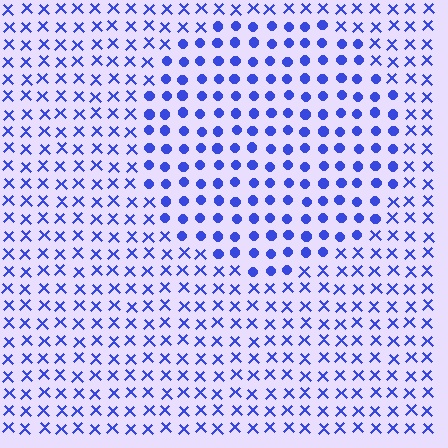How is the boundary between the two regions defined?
The boundary is defined by a change in element shape: circles inside vs. X marks outside. All elements share the same color and spacing.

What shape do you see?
I see a circle.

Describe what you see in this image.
The image is filled with small blue elements arranged in a uniform grid. A circle-shaped region contains circles, while the surrounding area contains X marks. The boundary is defined purely by the change in element shape.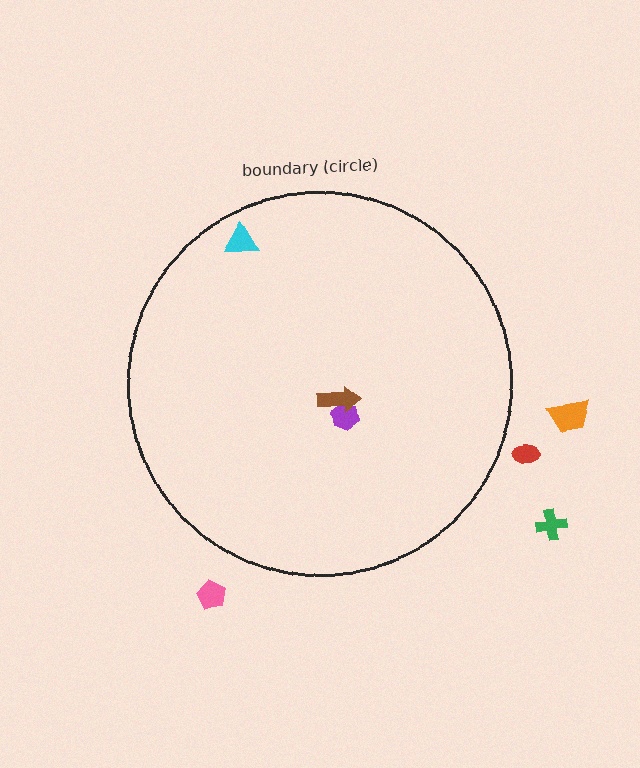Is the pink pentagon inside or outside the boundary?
Outside.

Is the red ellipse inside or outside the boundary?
Outside.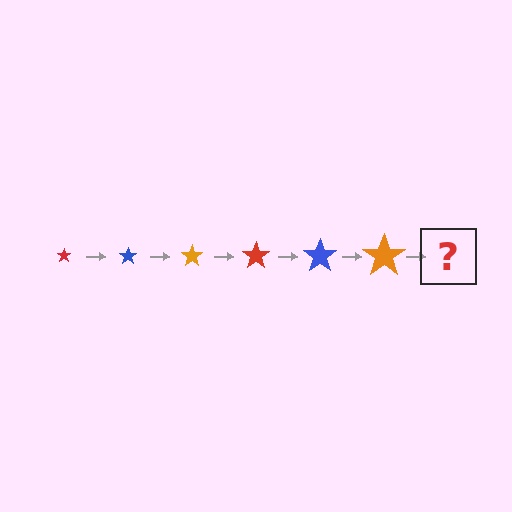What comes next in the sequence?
The next element should be a red star, larger than the previous one.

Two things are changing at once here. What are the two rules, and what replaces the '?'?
The two rules are that the star grows larger each step and the color cycles through red, blue, and orange. The '?' should be a red star, larger than the previous one.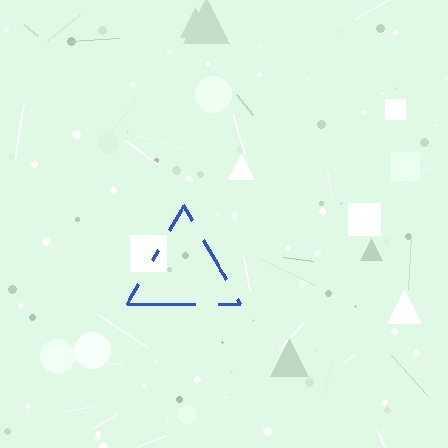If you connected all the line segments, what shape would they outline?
They would outline a triangle.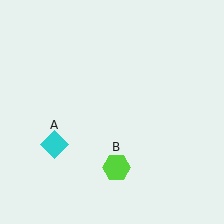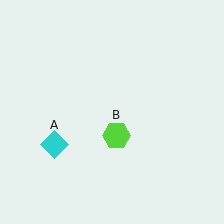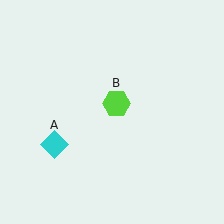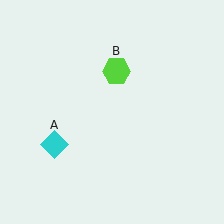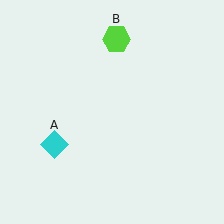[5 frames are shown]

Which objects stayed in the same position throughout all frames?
Cyan diamond (object A) remained stationary.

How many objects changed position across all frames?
1 object changed position: lime hexagon (object B).